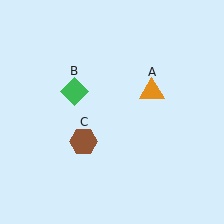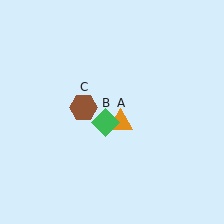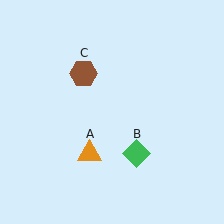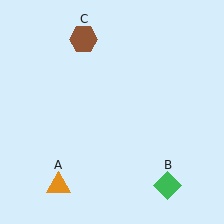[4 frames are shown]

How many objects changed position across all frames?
3 objects changed position: orange triangle (object A), green diamond (object B), brown hexagon (object C).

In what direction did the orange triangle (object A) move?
The orange triangle (object A) moved down and to the left.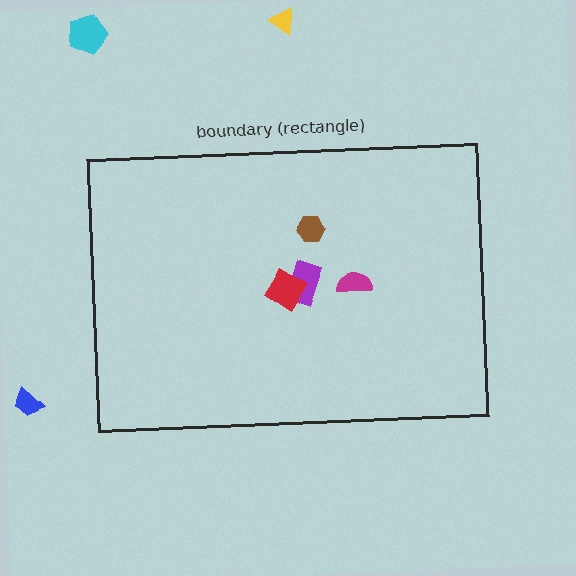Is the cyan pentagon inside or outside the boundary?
Outside.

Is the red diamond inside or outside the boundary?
Inside.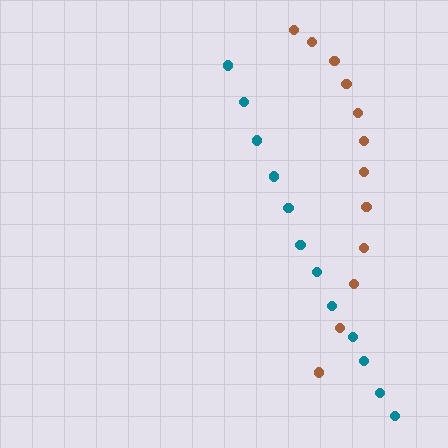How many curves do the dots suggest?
There are 2 distinct paths.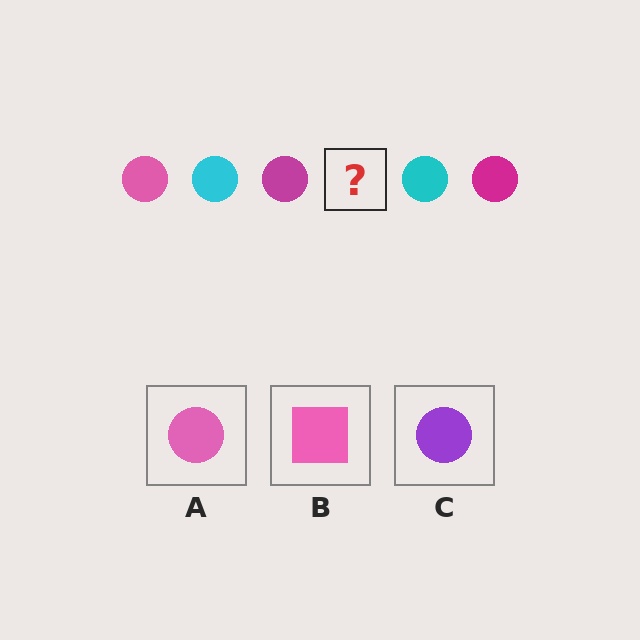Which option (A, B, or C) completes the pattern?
A.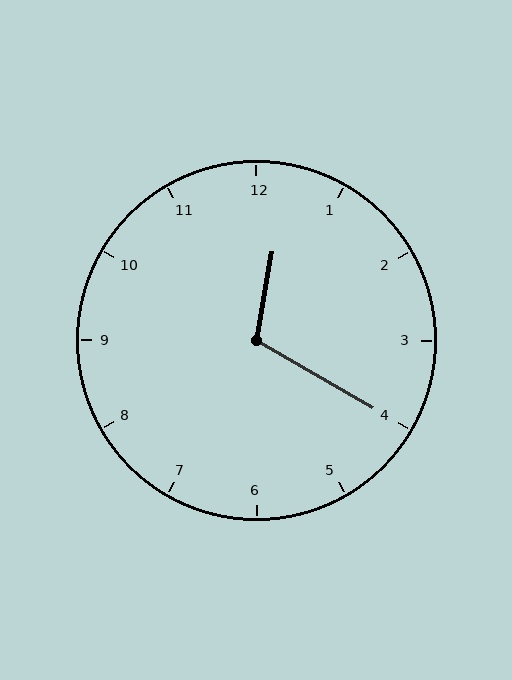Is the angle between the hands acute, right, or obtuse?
It is obtuse.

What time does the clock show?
12:20.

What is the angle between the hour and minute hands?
Approximately 110 degrees.